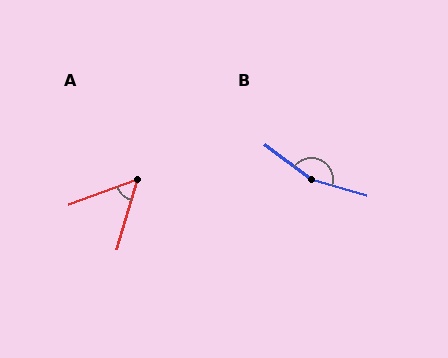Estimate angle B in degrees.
Approximately 160 degrees.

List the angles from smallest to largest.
A (54°), B (160°).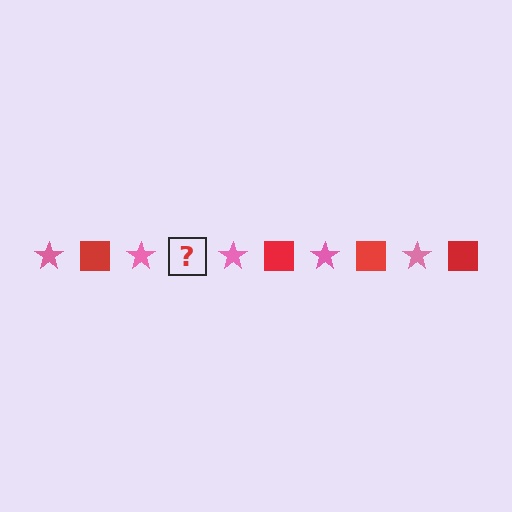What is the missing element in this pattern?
The missing element is a red square.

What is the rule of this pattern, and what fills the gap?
The rule is that the pattern alternates between pink star and red square. The gap should be filled with a red square.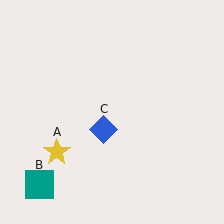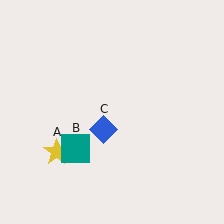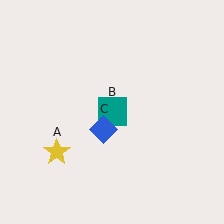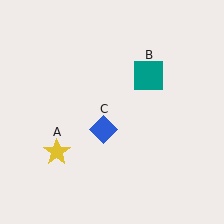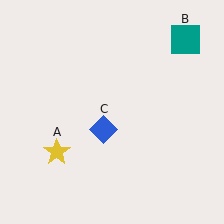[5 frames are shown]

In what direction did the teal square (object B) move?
The teal square (object B) moved up and to the right.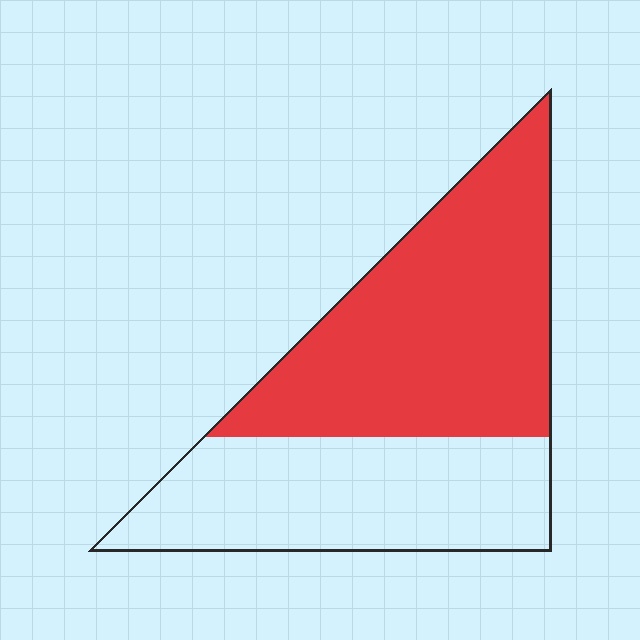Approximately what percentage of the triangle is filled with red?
Approximately 55%.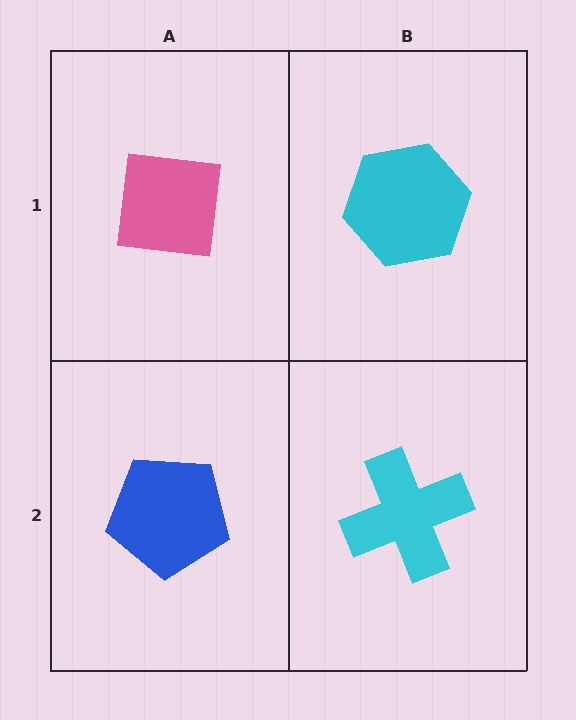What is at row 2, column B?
A cyan cross.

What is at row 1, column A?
A pink square.